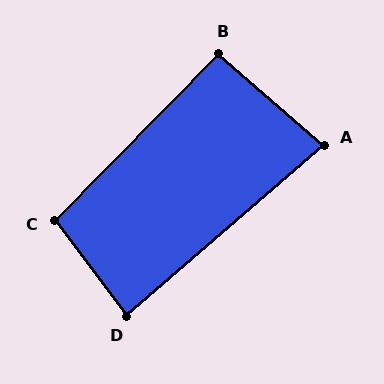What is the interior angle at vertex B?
Approximately 94 degrees (approximately right).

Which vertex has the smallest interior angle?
A, at approximately 82 degrees.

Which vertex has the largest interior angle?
C, at approximately 98 degrees.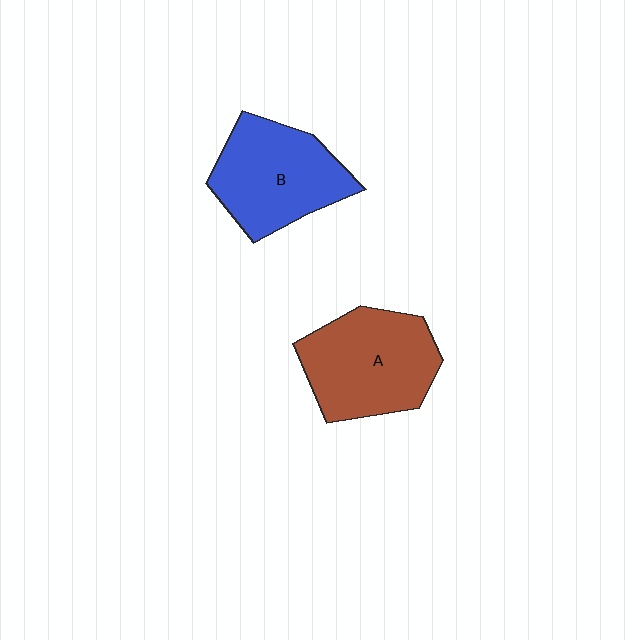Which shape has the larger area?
Shape A (brown).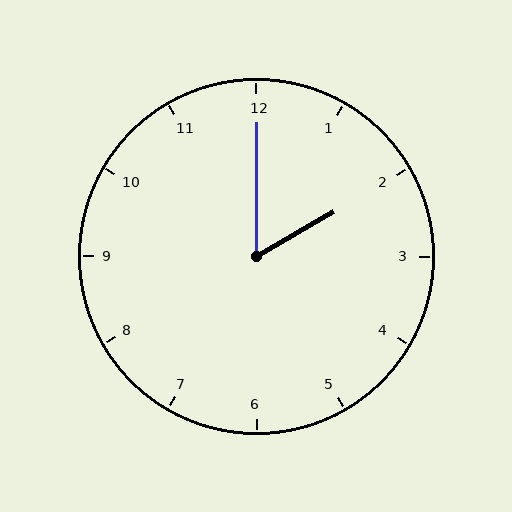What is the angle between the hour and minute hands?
Approximately 60 degrees.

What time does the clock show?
2:00.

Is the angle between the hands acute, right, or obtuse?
It is acute.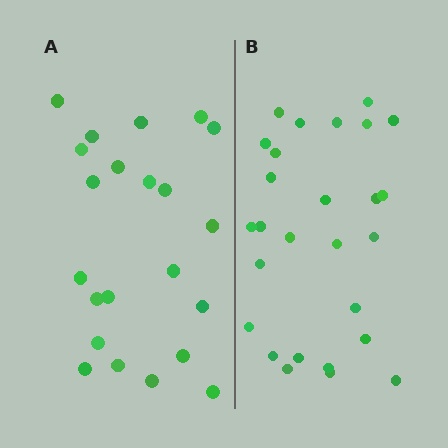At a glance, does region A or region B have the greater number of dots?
Region B (the right region) has more dots.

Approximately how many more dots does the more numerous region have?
Region B has about 5 more dots than region A.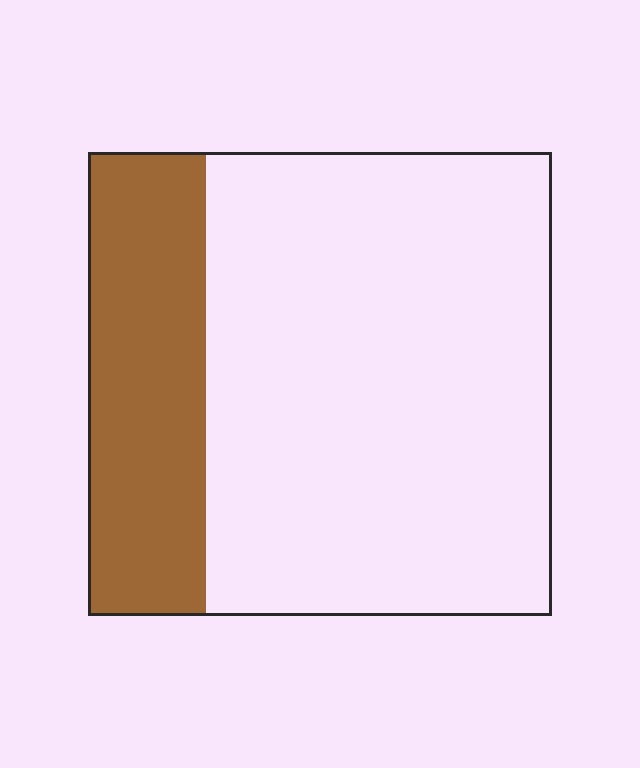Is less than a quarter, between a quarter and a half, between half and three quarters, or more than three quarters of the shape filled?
Between a quarter and a half.